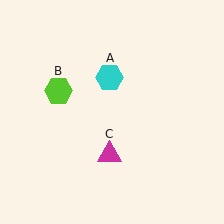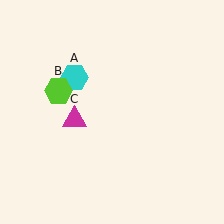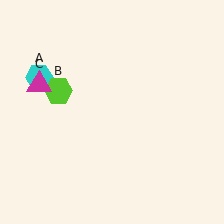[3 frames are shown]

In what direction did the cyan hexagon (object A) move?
The cyan hexagon (object A) moved left.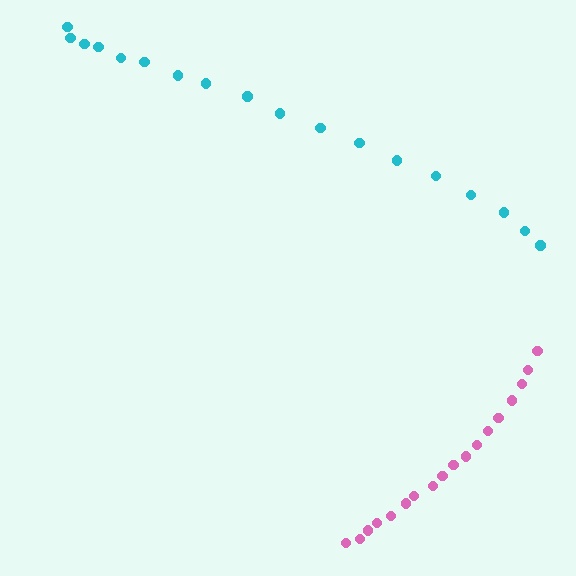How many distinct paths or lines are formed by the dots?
There are 2 distinct paths.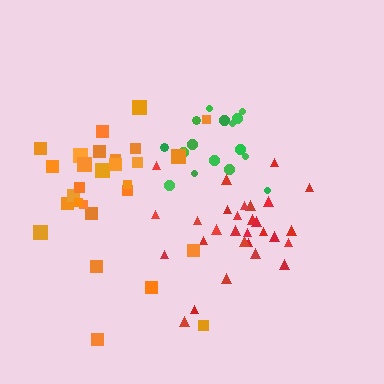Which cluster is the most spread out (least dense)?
Orange.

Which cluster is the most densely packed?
Green.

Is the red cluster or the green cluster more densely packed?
Green.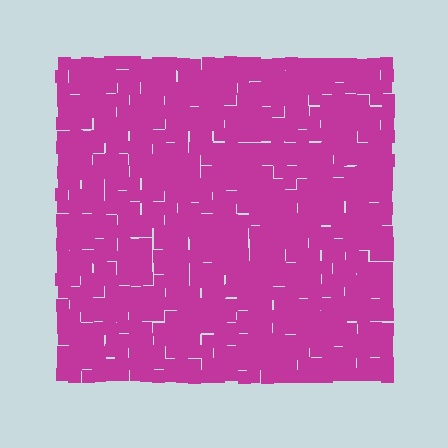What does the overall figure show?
The overall figure shows a square.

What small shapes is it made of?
It is made of small squares.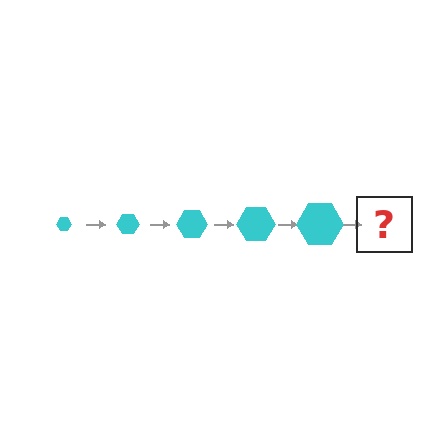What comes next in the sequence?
The next element should be a cyan hexagon, larger than the previous one.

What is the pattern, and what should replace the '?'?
The pattern is that the hexagon gets progressively larger each step. The '?' should be a cyan hexagon, larger than the previous one.